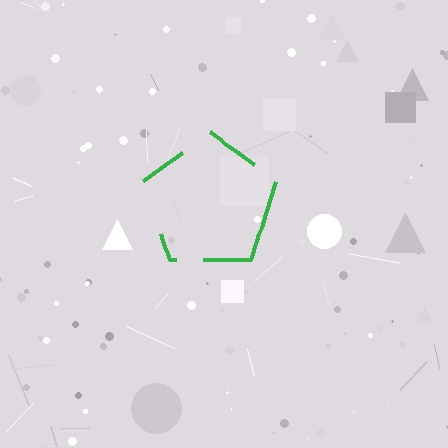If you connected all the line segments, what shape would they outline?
They would outline a pentagon.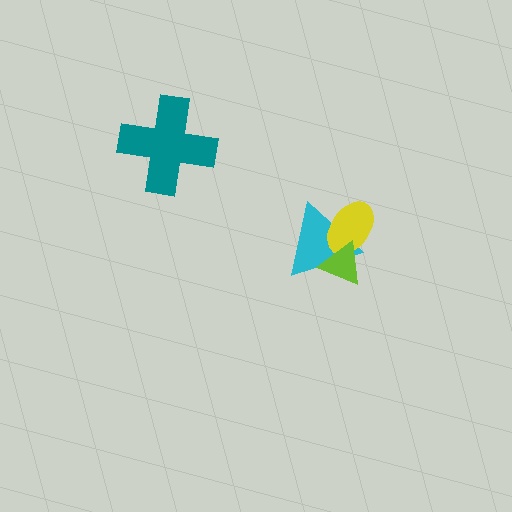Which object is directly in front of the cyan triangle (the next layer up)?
The yellow ellipse is directly in front of the cyan triangle.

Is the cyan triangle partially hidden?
Yes, it is partially covered by another shape.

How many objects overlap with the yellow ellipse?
2 objects overlap with the yellow ellipse.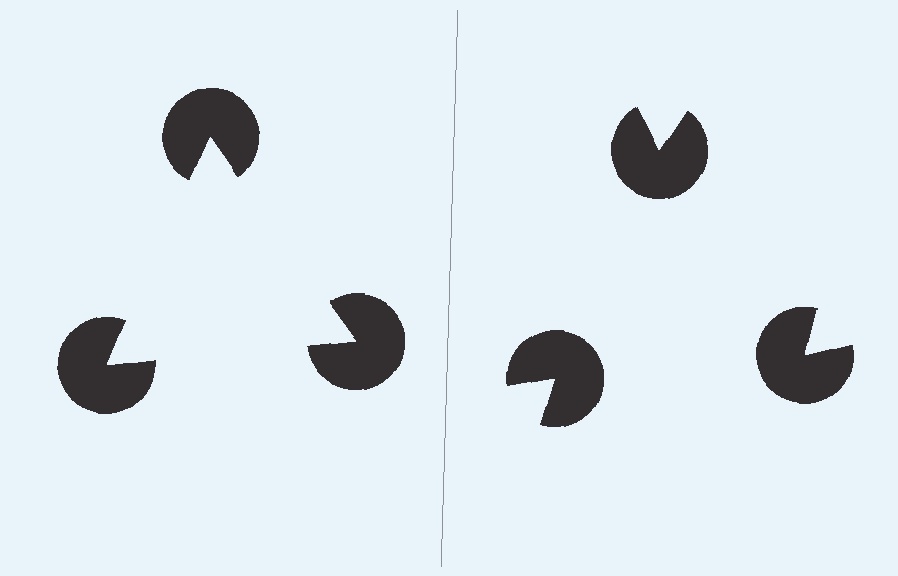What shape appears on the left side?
An illusory triangle.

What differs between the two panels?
The pac-man discs are positioned identically on both sides; only the wedge orientations differ. On the left they align to a triangle; on the right they are misaligned.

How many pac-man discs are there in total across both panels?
6 — 3 on each side.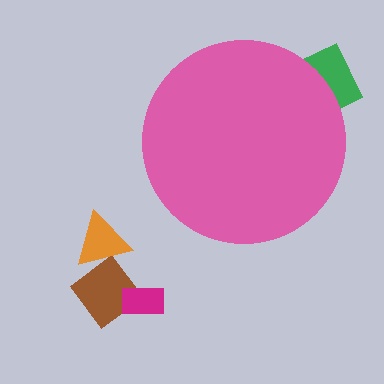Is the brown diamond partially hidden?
No, the brown diamond is fully visible.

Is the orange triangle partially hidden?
No, the orange triangle is fully visible.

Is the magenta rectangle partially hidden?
No, the magenta rectangle is fully visible.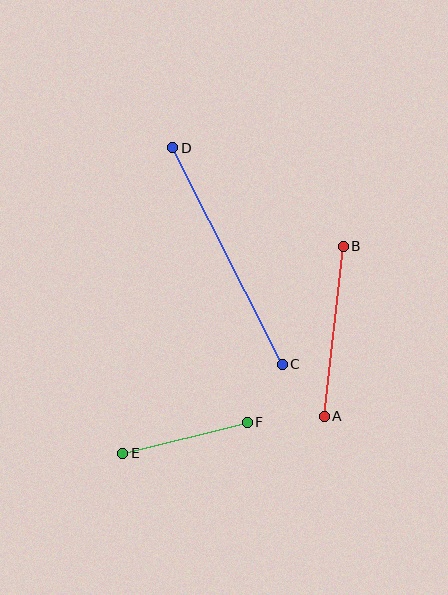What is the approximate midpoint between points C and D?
The midpoint is at approximately (227, 256) pixels.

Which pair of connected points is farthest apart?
Points C and D are farthest apart.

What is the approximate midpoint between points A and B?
The midpoint is at approximately (334, 331) pixels.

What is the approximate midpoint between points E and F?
The midpoint is at approximately (185, 438) pixels.